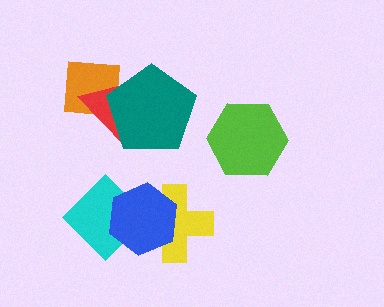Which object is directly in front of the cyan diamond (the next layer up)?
The yellow cross is directly in front of the cyan diamond.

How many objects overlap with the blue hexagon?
2 objects overlap with the blue hexagon.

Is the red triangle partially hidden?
Yes, it is partially covered by another shape.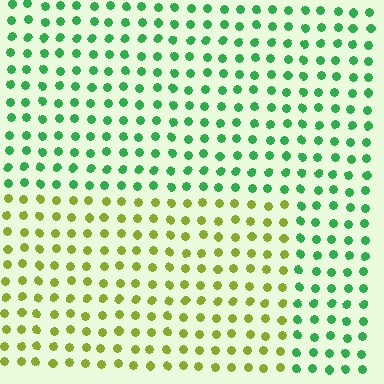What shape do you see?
I see a rectangle.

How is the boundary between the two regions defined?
The boundary is defined purely by a slight shift in hue (about 54 degrees). Spacing, size, and orientation are identical on both sides.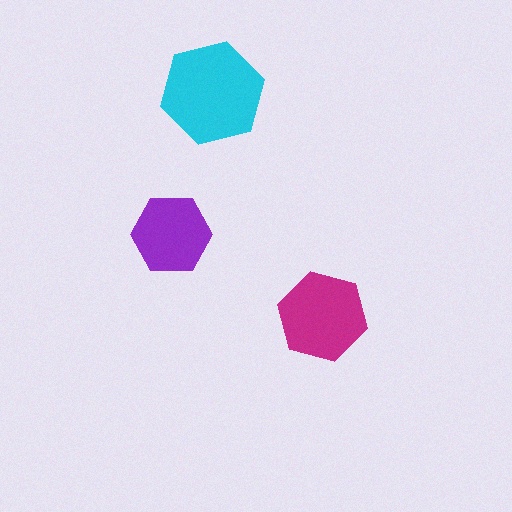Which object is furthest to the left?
The purple hexagon is leftmost.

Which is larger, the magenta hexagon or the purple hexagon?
The magenta one.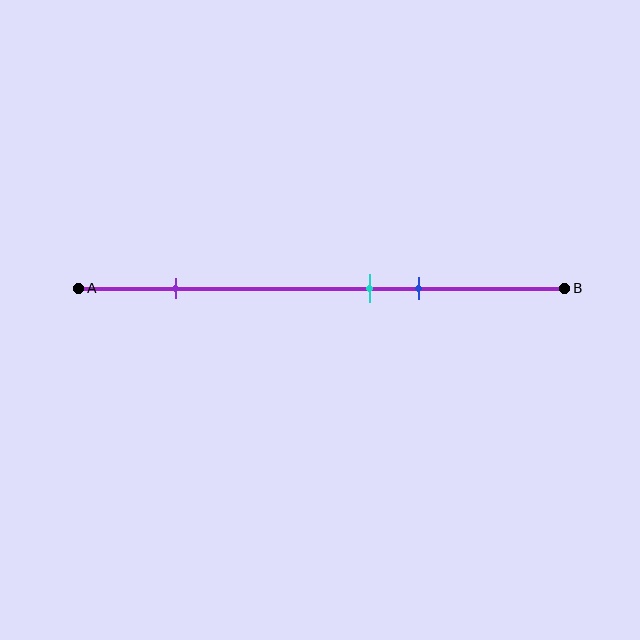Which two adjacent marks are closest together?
The cyan and blue marks are the closest adjacent pair.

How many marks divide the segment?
There are 3 marks dividing the segment.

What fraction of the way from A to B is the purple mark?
The purple mark is approximately 20% (0.2) of the way from A to B.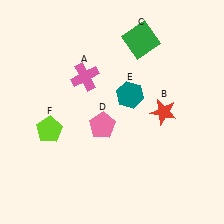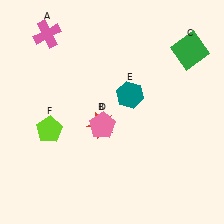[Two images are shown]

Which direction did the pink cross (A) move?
The pink cross (A) moved up.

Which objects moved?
The objects that moved are: the pink cross (A), the red star (B), the green square (C).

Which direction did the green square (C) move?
The green square (C) moved right.